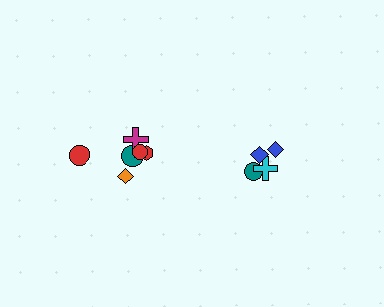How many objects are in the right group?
There are 4 objects.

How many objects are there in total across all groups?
There are 10 objects.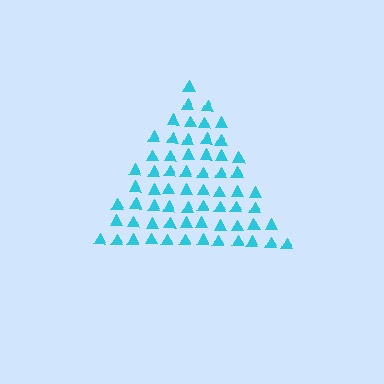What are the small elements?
The small elements are triangles.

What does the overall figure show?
The overall figure shows a triangle.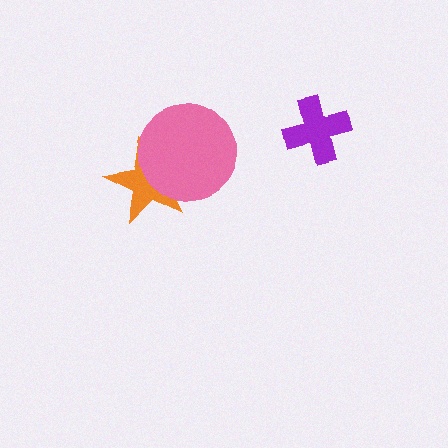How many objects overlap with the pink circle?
1 object overlaps with the pink circle.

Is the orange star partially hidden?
Yes, it is partially covered by another shape.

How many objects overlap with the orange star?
1 object overlaps with the orange star.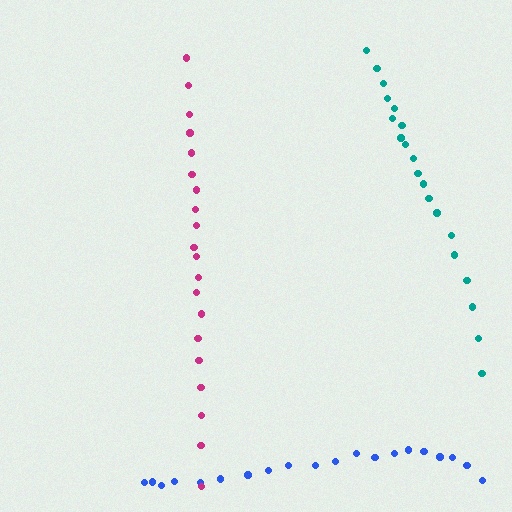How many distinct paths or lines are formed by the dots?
There are 3 distinct paths.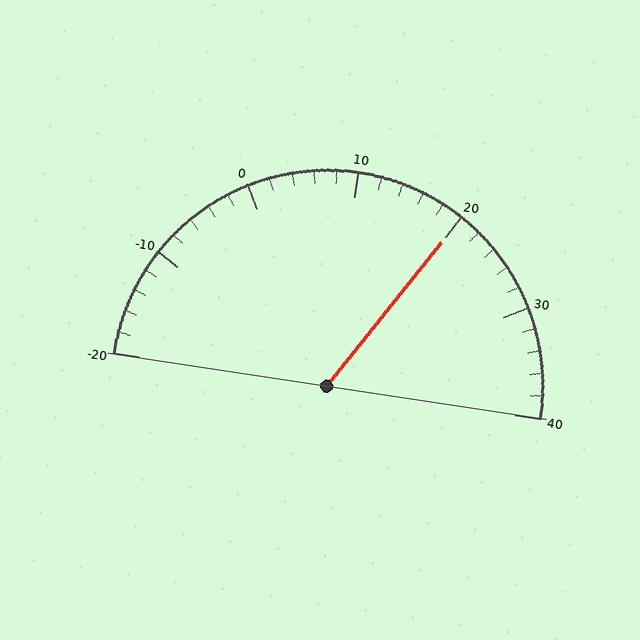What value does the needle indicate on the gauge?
The needle indicates approximately 20.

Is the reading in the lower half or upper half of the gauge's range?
The reading is in the upper half of the range (-20 to 40).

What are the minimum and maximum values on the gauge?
The gauge ranges from -20 to 40.